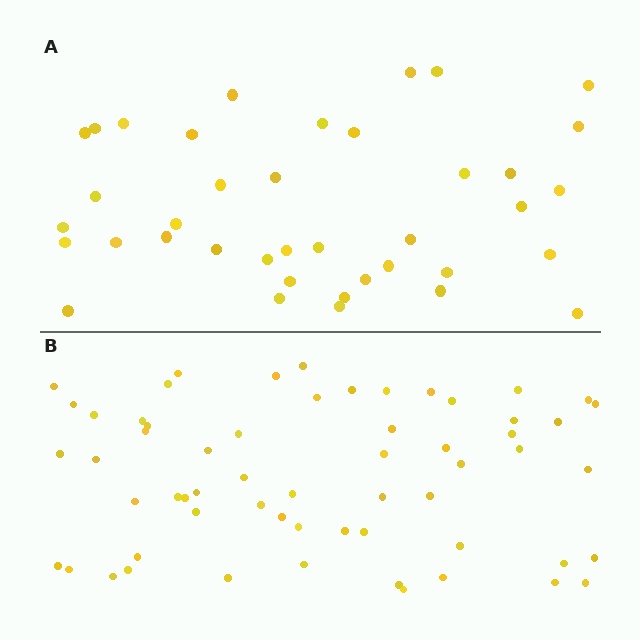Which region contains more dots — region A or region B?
Region B (the bottom region) has more dots.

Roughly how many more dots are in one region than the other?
Region B has approximately 20 more dots than region A.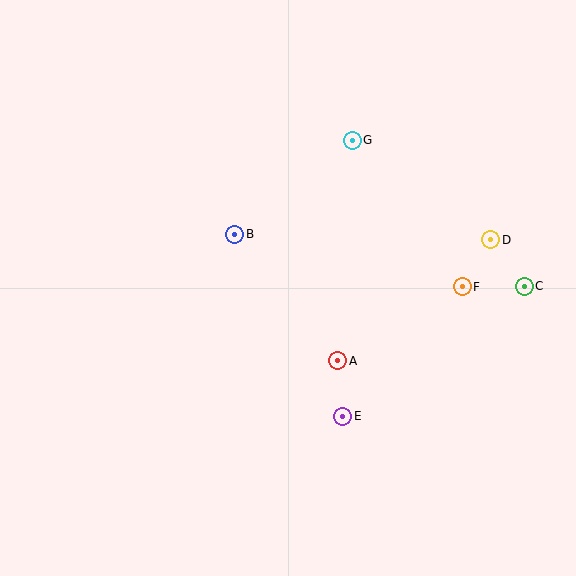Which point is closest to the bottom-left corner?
Point E is closest to the bottom-left corner.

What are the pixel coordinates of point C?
Point C is at (524, 286).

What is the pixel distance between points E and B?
The distance between E and B is 211 pixels.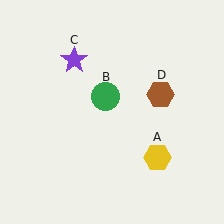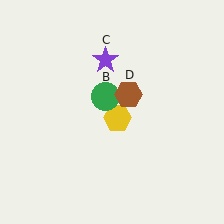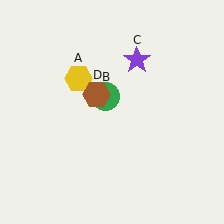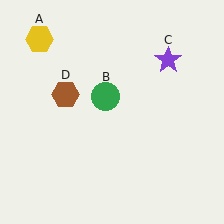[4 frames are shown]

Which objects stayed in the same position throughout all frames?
Green circle (object B) remained stationary.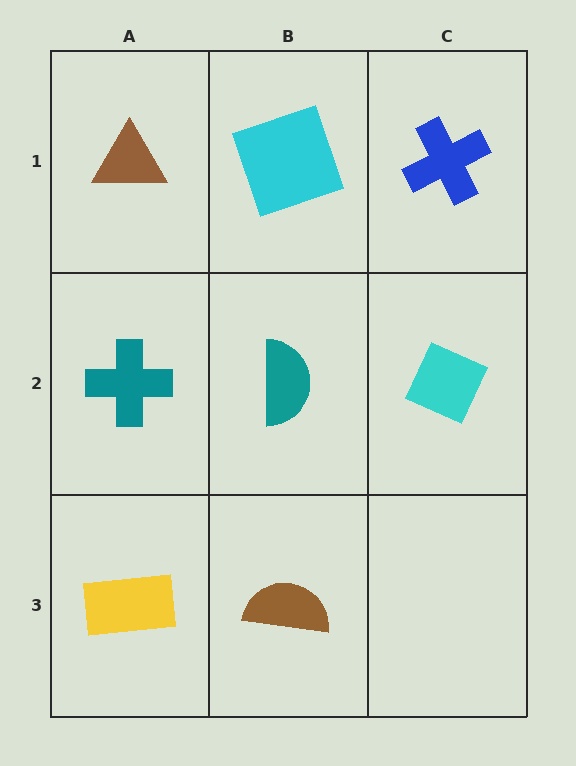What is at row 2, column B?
A teal semicircle.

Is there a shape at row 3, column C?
No, that cell is empty.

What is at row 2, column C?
A cyan diamond.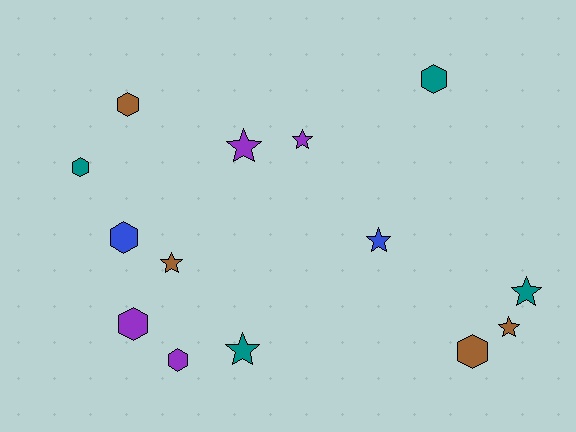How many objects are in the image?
There are 14 objects.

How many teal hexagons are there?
There are 2 teal hexagons.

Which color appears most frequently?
Teal, with 4 objects.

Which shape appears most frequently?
Hexagon, with 7 objects.